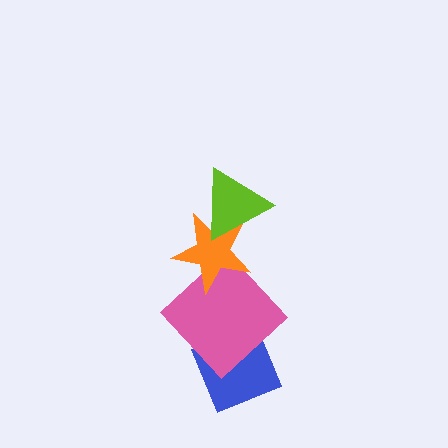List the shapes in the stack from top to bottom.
From top to bottom: the lime triangle, the orange star, the pink diamond, the blue diamond.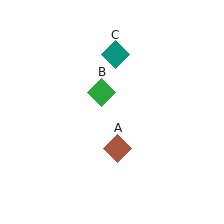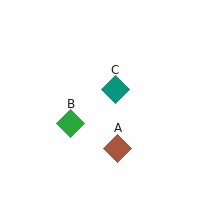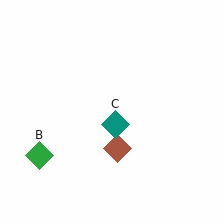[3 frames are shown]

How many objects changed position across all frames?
2 objects changed position: green diamond (object B), teal diamond (object C).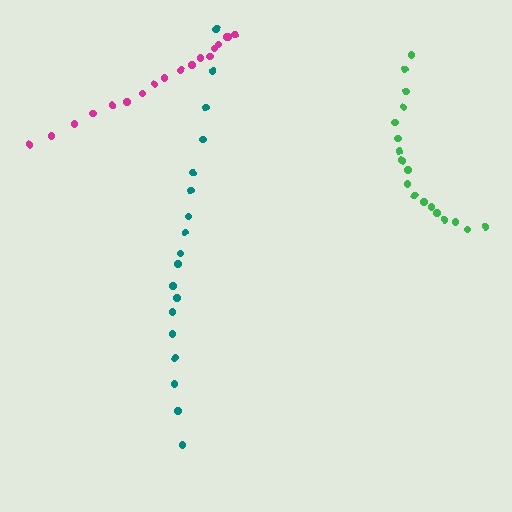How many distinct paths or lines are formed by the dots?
There are 3 distinct paths.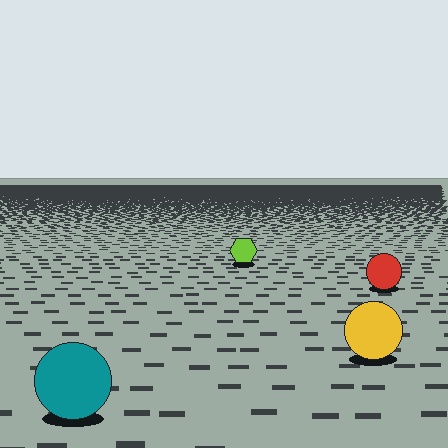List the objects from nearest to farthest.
From nearest to farthest: the teal circle, the yellow circle, the red circle, the lime hexagon.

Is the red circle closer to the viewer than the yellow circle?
No. The yellow circle is closer — you can tell from the texture gradient: the ground texture is coarser near it.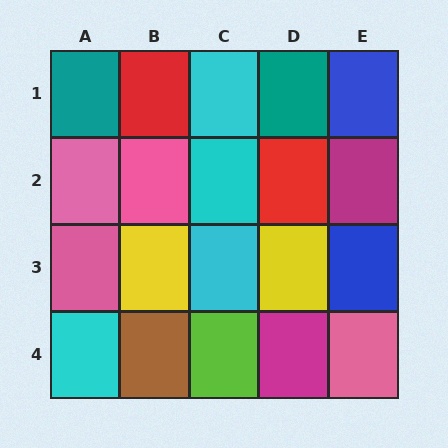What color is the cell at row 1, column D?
Teal.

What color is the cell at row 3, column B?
Yellow.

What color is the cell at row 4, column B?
Brown.